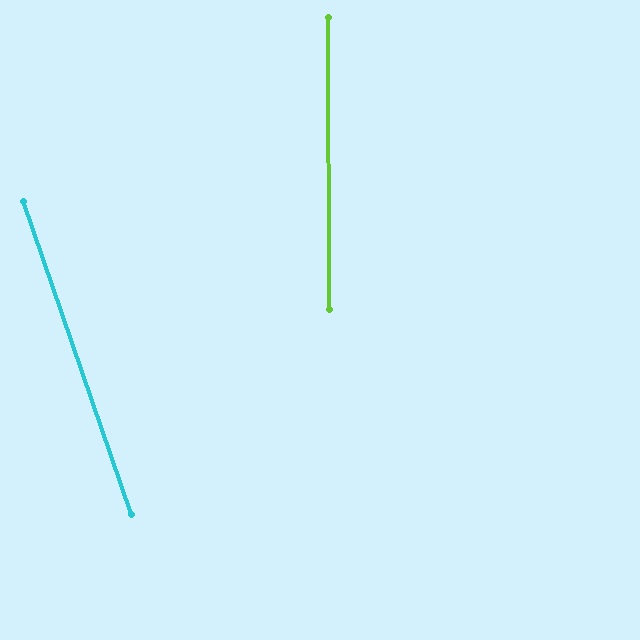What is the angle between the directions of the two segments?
Approximately 19 degrees.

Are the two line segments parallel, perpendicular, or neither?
Neither parallel nor perpendicular — they differ by about 19°.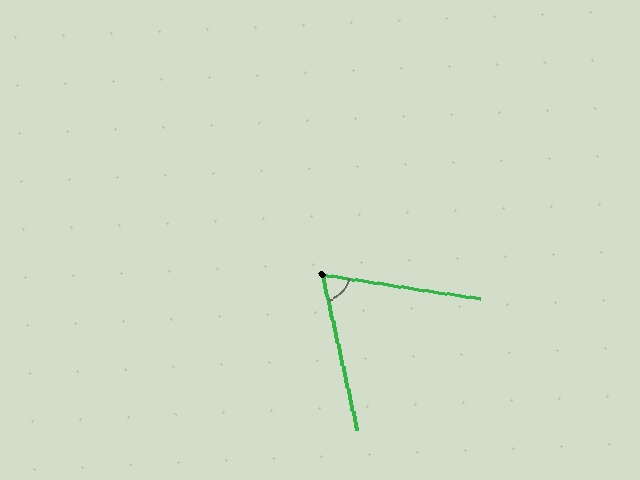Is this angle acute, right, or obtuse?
It is acute.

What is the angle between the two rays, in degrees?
Approximately 69 degrees.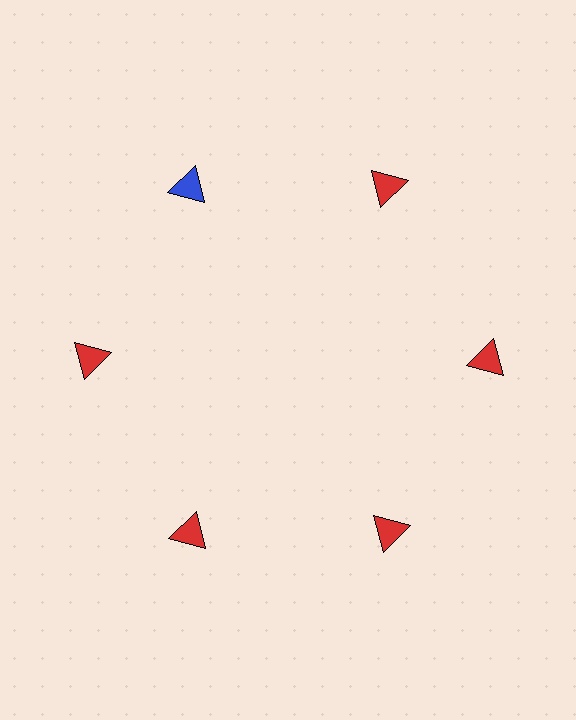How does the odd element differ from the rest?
It has a different color: blue instead of red.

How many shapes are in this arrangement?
There are 6 shapes arranged in a ring pattern.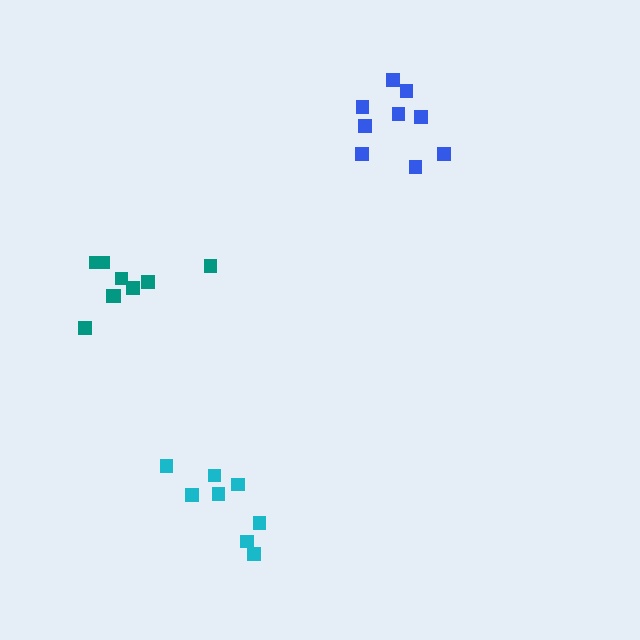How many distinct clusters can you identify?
There are 3 distinct clusters.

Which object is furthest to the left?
The teal cluster is leftmost.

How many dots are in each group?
Group 1: 9 dots, Group 2: 9 dots, Group 3: 8 dots (26 total).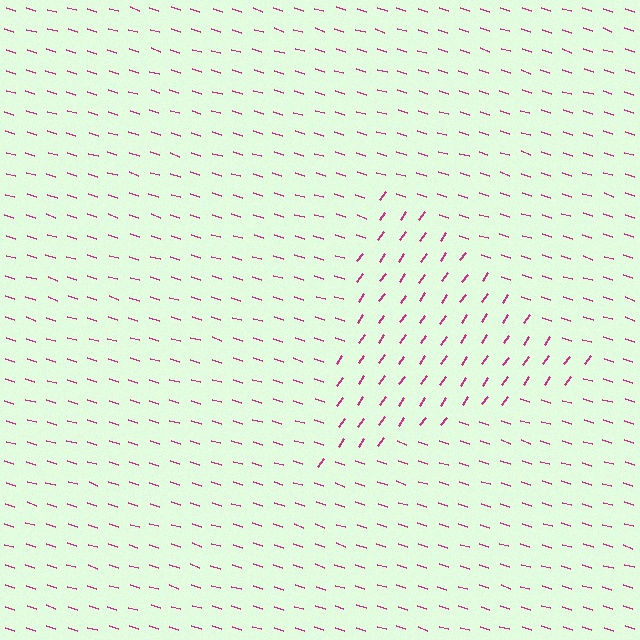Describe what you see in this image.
The image is filled with small magenta line segments. A triangle region in the image has lines oriented differently from the surrounding lines, creating a visible texture boundary.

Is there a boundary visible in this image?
Yes, there is a texture boundary formed by a change in line orientation.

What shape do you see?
I see a triangle.